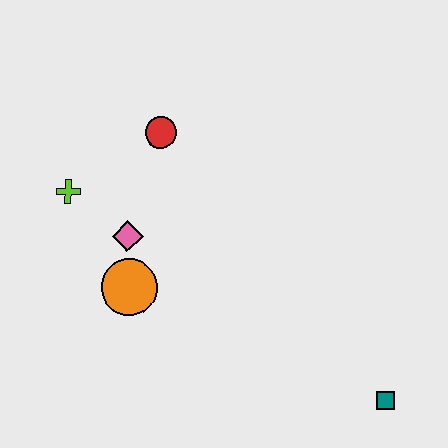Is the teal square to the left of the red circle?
No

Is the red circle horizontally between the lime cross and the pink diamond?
No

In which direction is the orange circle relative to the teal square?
The orange circle is to the left of the teal square.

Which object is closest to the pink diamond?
The orange circle is closest to the pink diamond.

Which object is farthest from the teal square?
The lime cross is farthest from the teal square.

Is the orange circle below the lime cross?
Yes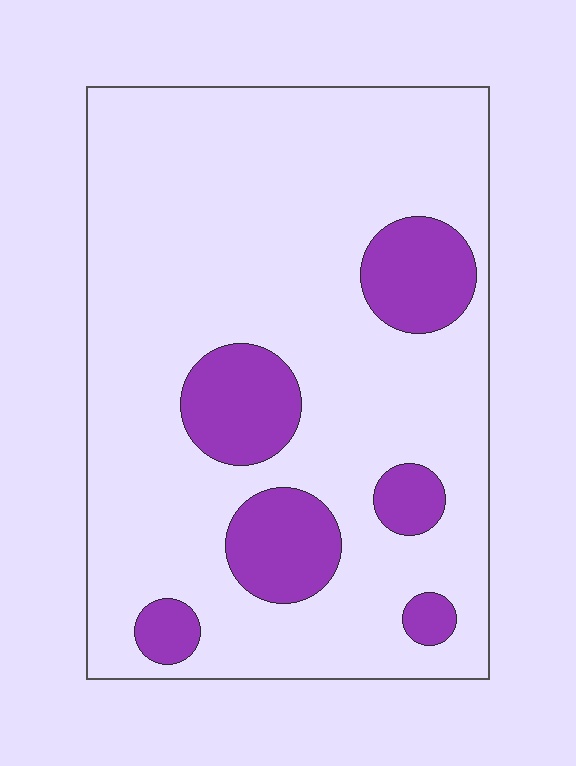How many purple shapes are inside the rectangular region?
6.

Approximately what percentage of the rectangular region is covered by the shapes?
Approximately 20%.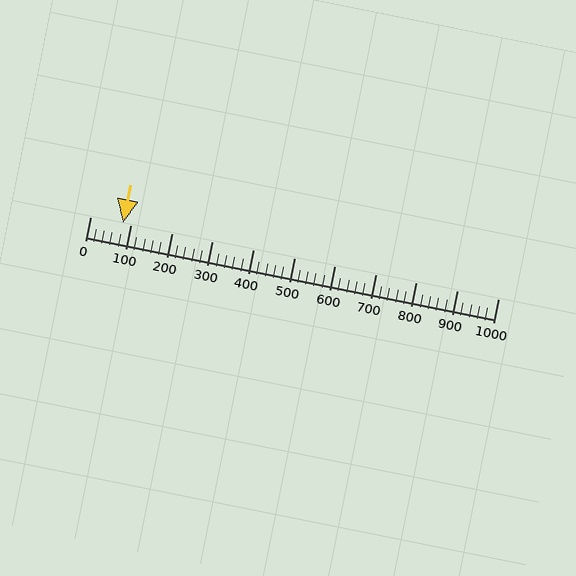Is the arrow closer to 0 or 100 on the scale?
The arrow is closer to 100.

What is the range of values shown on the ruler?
The ruler shows values from 0 to 1000.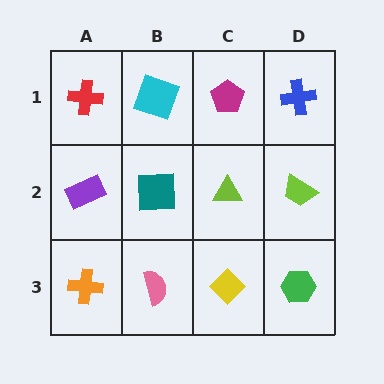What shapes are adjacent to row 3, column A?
A purple rectangle (row 2, column A), a pink semicircle (row 3, column B).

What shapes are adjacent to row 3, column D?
A lime trapezoid (row 2, column D), a yellow diamond (row 3, column C).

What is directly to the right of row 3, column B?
A yellow diamond.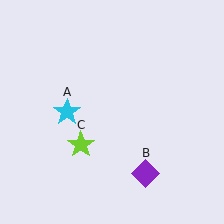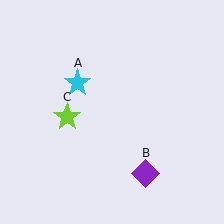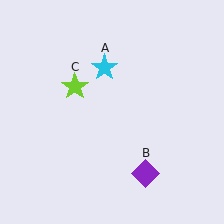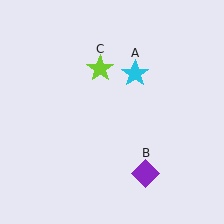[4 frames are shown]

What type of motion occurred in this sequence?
The cyan star (object A), lime star (object C) rotated clockwise around the center of the scene.